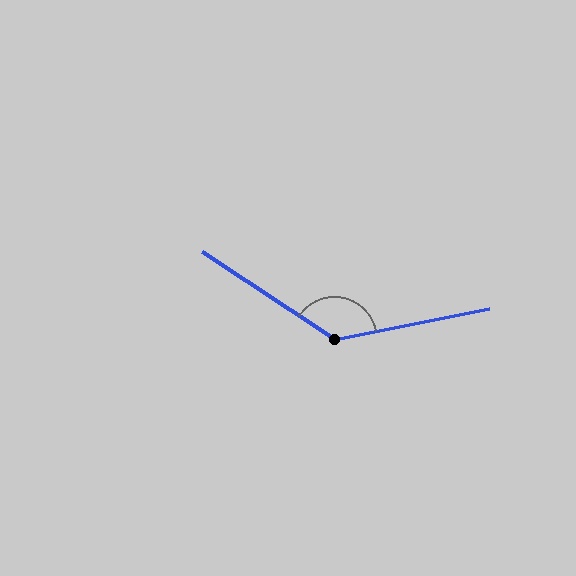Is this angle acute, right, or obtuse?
It is obtuse.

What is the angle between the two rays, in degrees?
Approximately 135 degrees.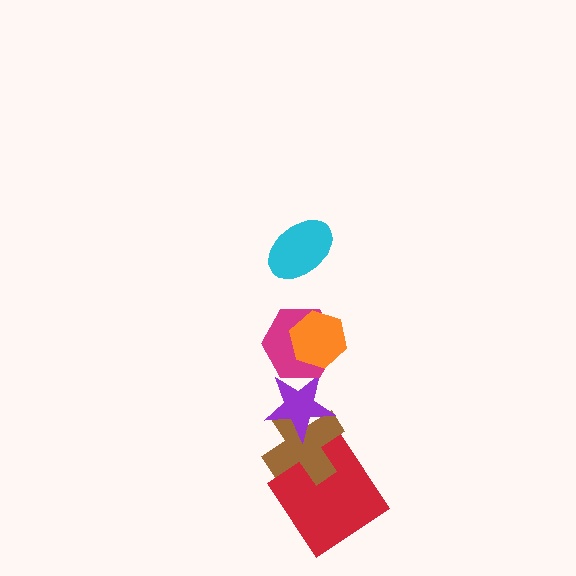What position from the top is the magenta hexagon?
The magenta hexagon is 3rd from the top.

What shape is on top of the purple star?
The magenta hexagon is on top of the purple star.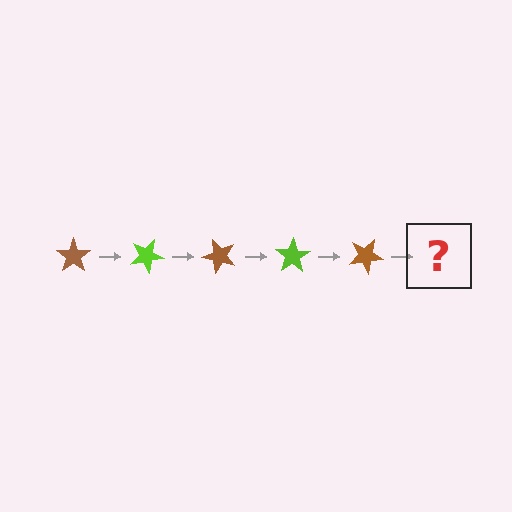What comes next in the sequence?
The next element should be a lime star, rotated 125 degrees from the start.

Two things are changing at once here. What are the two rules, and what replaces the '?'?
The two rules are that it rotates 25 degrees each step and the color cycles through brown and lime. The '?' should be a lime star, rotated 125 degrees from the start.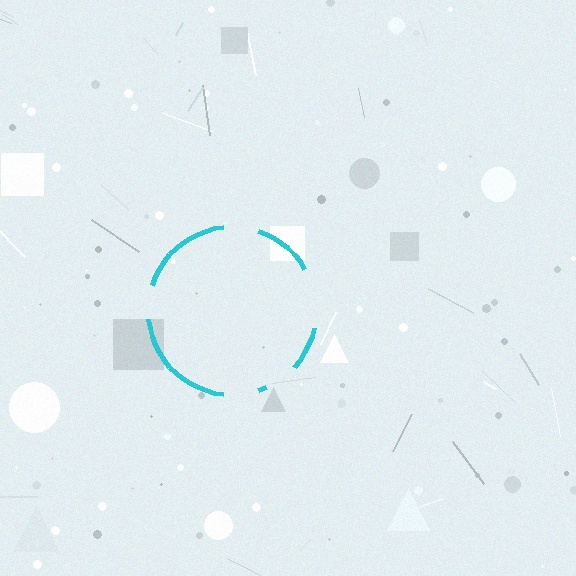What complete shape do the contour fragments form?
The contour fragments form a circle.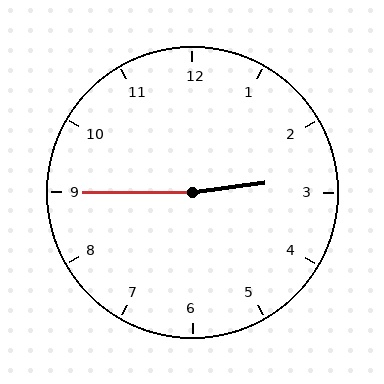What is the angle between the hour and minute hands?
Approximately 172 degrees.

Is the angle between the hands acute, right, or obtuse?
It is obtuse.